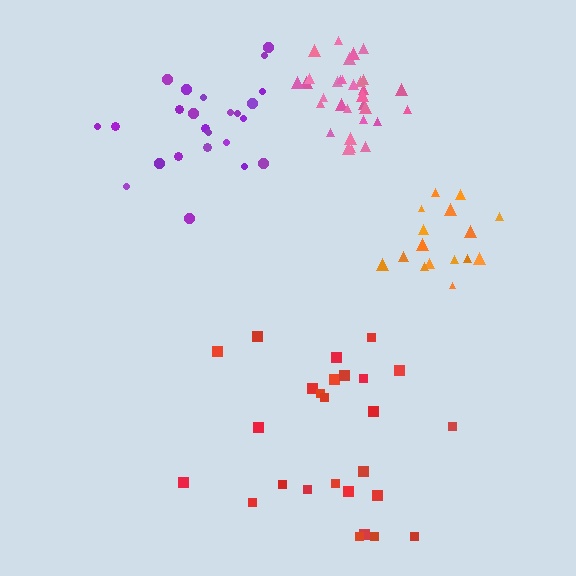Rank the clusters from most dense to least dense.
pink, orange, purple, red.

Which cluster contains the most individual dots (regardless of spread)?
Pink (31).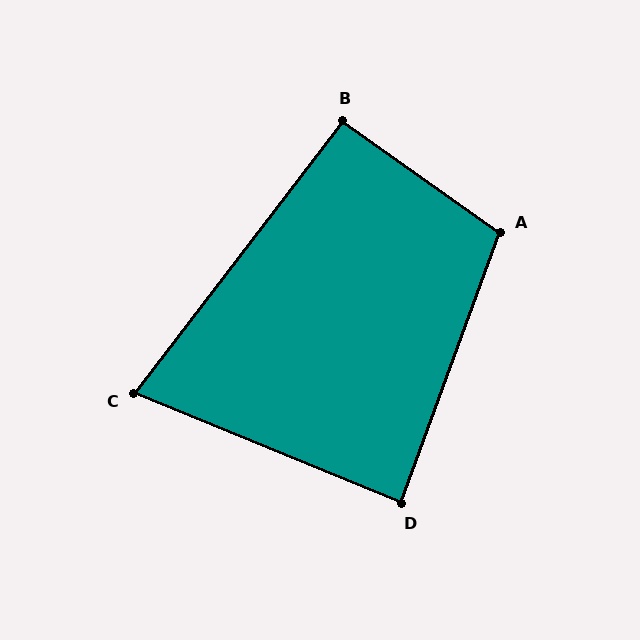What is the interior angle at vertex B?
Approximately 92 degrees (approximately right).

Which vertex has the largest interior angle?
A, at approximately 105 degrees.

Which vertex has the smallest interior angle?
C, at approximately 75 degrees.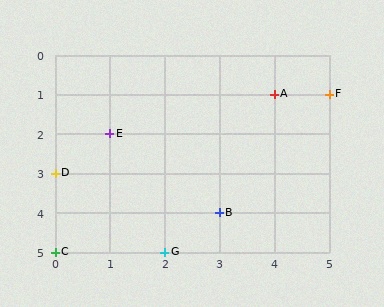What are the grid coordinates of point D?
Point D is at grid coordinates (0, 3).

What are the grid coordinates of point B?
Point B is at grid coordinates (3, 4).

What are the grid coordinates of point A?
Point A is at grid coordinates (4, 1).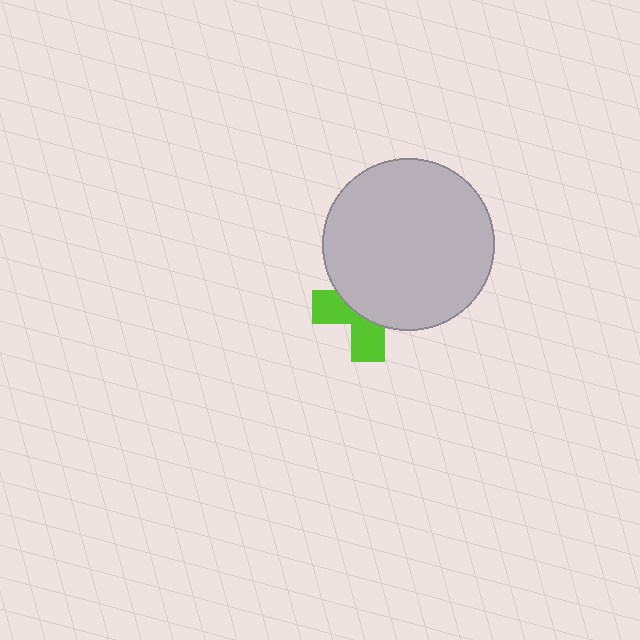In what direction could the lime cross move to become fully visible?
The lime cross could move down. That would shift it out from behind the light gray circle entirely.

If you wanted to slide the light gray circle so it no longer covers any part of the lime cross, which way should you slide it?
Slide it up — that is the most direct way to separate the two shapes.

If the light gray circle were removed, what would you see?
You would see the complete lime cross.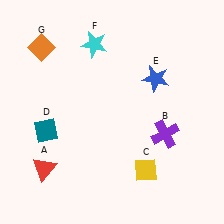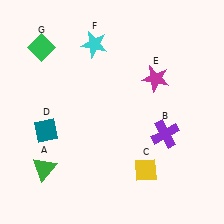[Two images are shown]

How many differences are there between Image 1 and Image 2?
There are 3 differences between the two images.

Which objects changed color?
A changed from red to green. E changed from blue to magenta. G changed from orange to green.